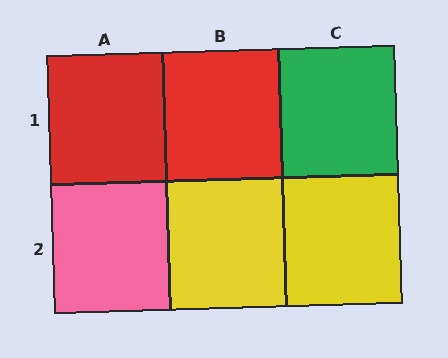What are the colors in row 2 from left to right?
Pink, yellow, yellow.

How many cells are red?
2 cells are red.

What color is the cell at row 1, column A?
Red.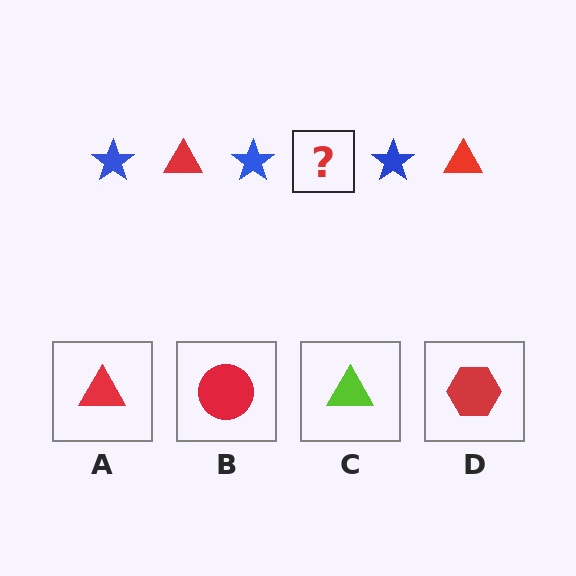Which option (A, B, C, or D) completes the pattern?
A.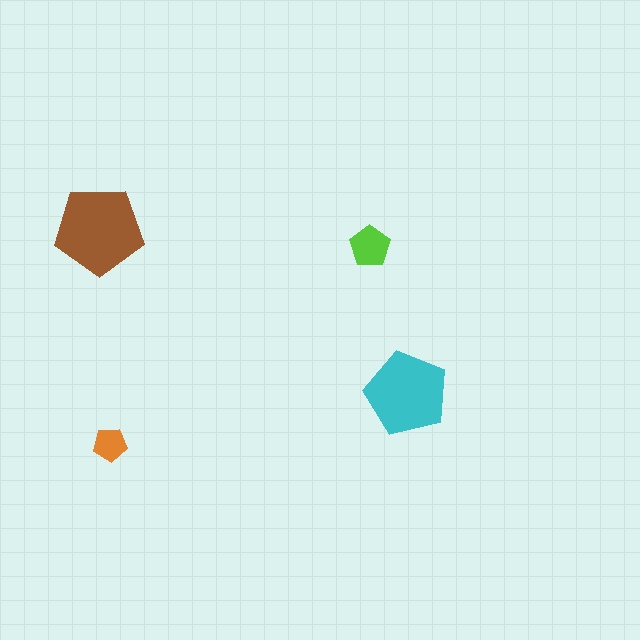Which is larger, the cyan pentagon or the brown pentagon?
The brown one.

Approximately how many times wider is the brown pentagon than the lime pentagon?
About 2 times wider.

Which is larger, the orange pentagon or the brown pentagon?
The brown one.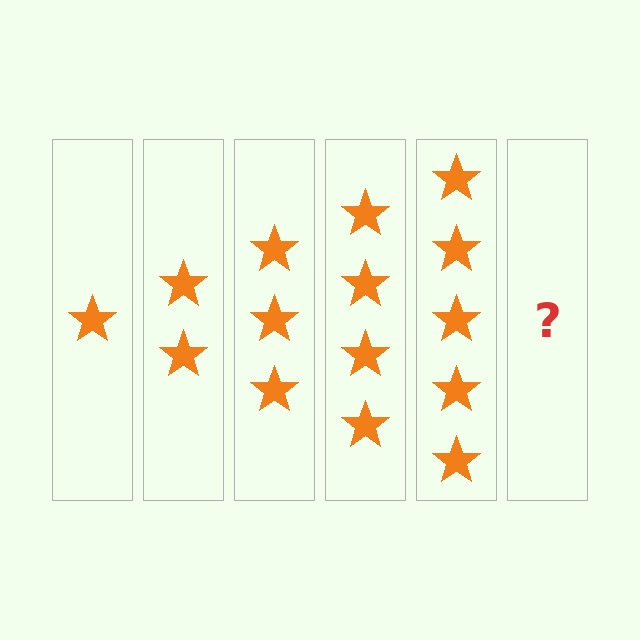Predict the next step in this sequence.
The next step is 6 stars.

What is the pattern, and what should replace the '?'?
The pattern is that each step adds one more star. The '?' should be 6 stars.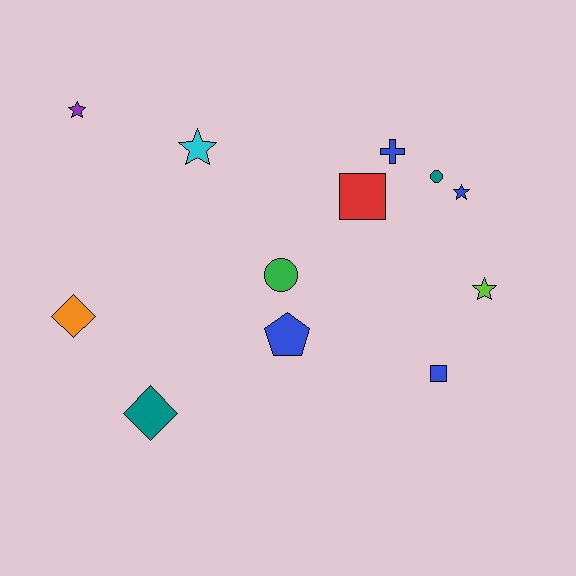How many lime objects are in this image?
There is 1 lime object.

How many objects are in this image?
There are 12 objects.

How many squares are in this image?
There are 2 squares.